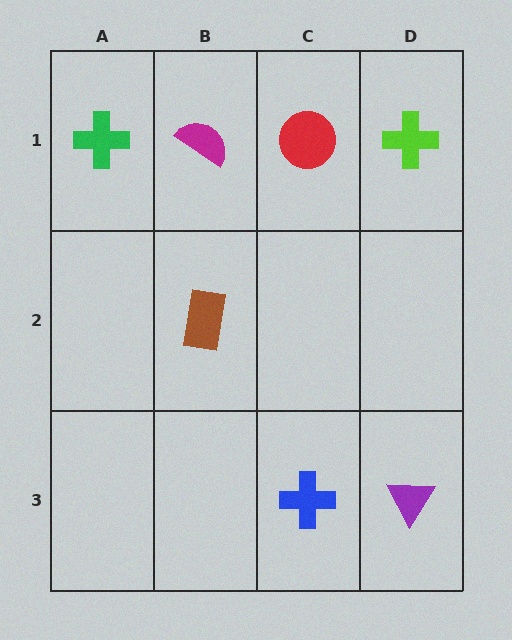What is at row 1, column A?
A green cross.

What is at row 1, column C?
A red circle.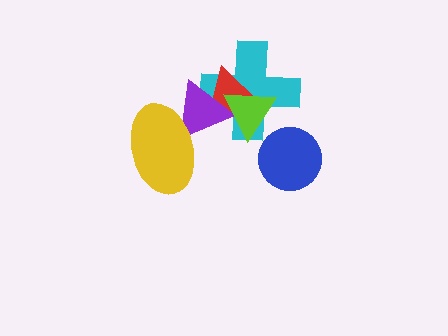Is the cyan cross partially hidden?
Yes, it is partially covered by another shape.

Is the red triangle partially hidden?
Yes, it is partially covered by another shape.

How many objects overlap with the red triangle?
3 objects overlap with the red triangle.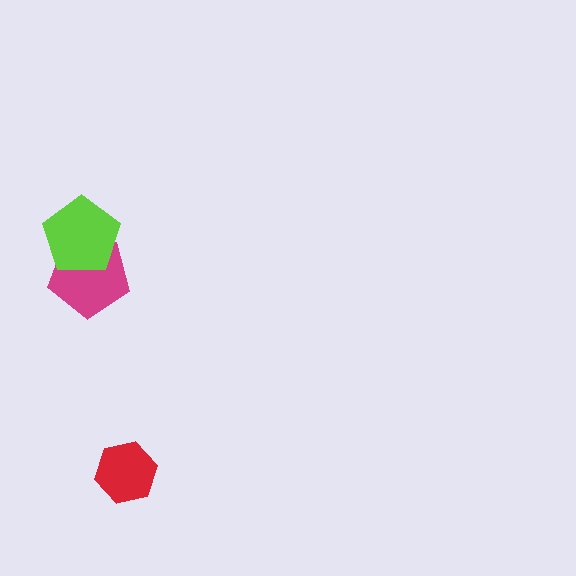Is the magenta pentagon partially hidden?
Yes, it is partially covered by another shape.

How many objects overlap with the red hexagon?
0 objects overlap with the red hexagon.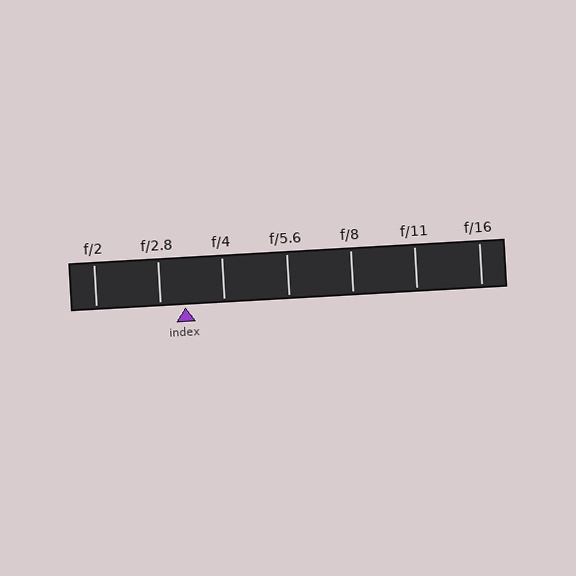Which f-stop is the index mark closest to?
The index mark is closest to f/2.8.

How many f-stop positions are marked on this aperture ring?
There are 7 f-stop positions marked.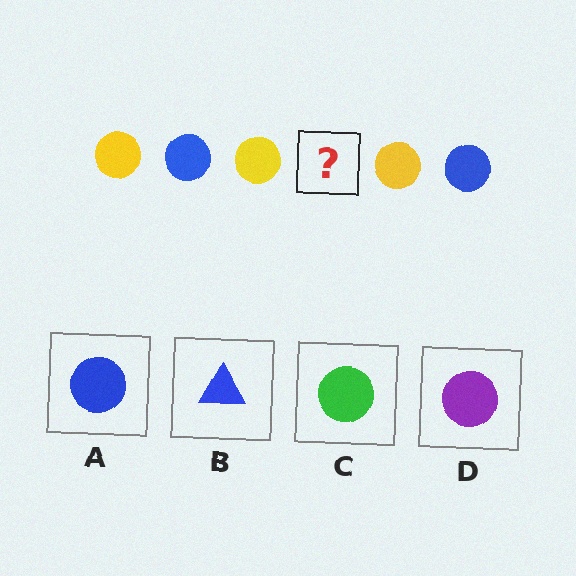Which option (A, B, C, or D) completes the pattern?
A.